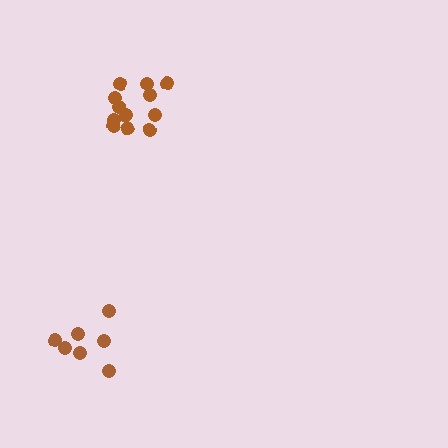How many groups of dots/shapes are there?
There are 2 groups.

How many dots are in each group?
Group 1: 7 dots, Group 2: 12 dots (19 total).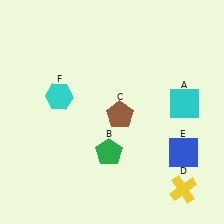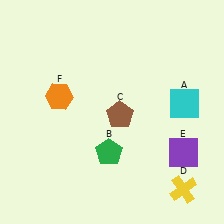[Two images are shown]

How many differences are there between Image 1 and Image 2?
There are 2 differences between the two images.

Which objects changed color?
E changed from blue to purple. F changed from cyan to orange.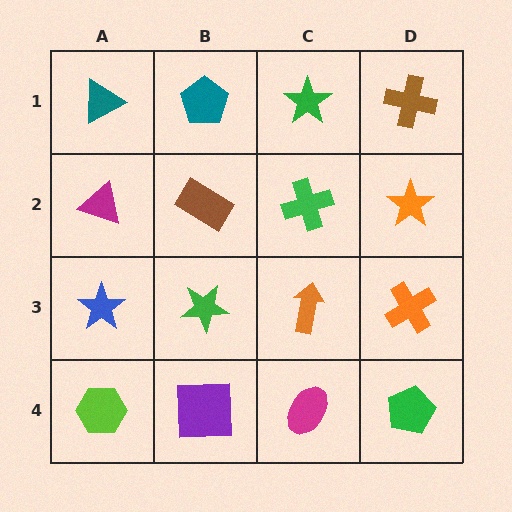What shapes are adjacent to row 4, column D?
An orange cross (row 3, column D), a magenta ellipse (row 4, column C).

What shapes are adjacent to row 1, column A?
A magenta triangle (row 2, column A), a teal pentagon (row 1, column B).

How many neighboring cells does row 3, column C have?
4.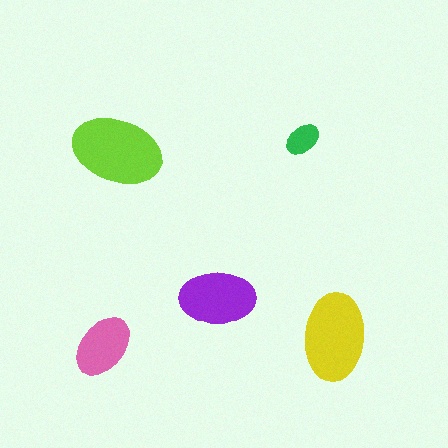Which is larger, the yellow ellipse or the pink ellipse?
The yellow one.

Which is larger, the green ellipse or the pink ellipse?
The pink one.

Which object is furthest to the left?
The pink ellipse is leftmost.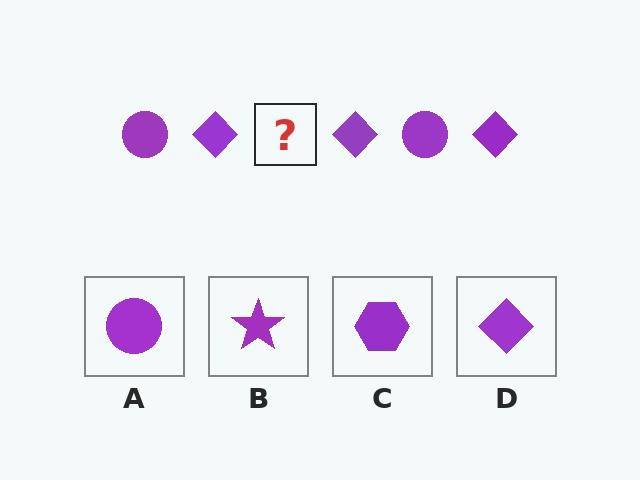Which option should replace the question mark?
Option A.